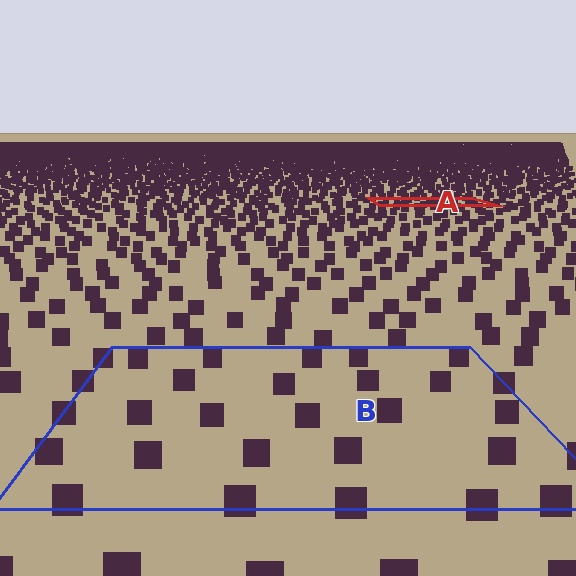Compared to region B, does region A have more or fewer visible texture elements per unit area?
Region A has more texture elements per unit area — they are packed more densely because it is farther away.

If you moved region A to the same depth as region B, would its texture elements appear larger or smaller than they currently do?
They would appear larger. At a closer depth, the same texture elements are projected at a bigger on-screen size.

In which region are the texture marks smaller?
The texture marks are smaller in region A, because it is farther away.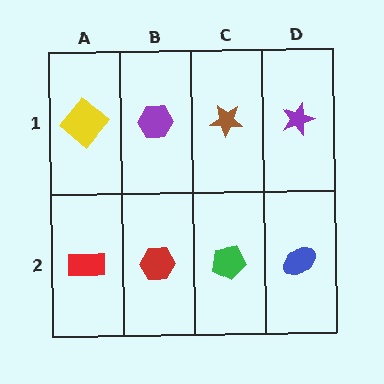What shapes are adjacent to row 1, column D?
A blue ellipse (row 2, column D), a brown star (row 1, column C).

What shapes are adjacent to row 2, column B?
A purple hexagon (row 1, column B), a red rectangle (row 2, column A), a green pentagon (row 2, column C).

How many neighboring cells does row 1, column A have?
2.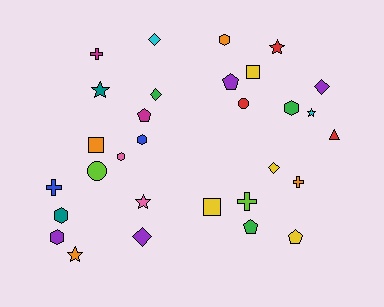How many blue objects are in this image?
There are 2 blue objects.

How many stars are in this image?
There are 5 stars.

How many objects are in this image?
There are 30 objects.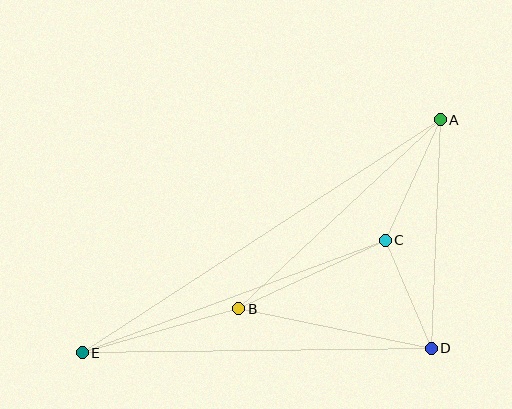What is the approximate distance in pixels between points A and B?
The distance between A and B is approximately 276 pixels.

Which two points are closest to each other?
Points C and D are closest to each other.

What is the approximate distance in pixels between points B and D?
The distance between B and D is approximately 197 pixels.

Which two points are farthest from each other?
Points A and E are farthest from each other.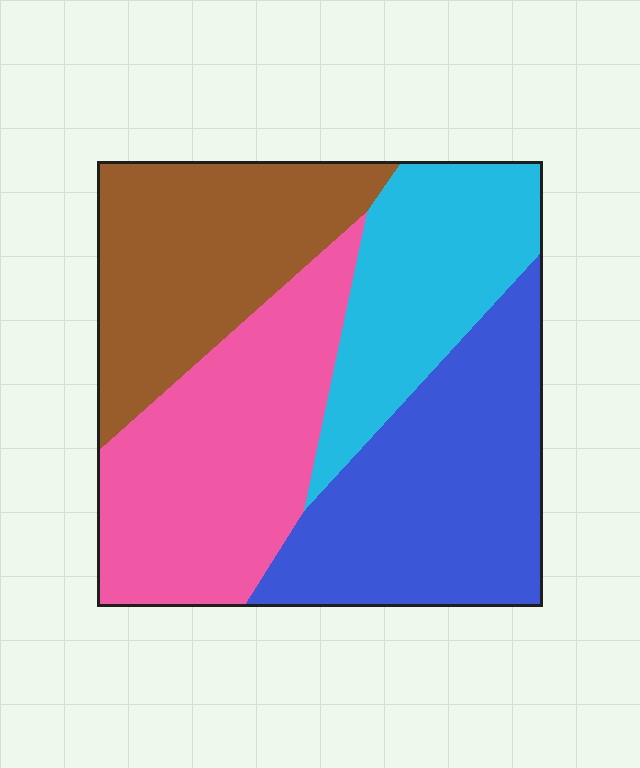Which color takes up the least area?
Cyan, at roughly 20%.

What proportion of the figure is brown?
Brown takes up between a sixth and a third of the figure.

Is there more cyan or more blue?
Blue.